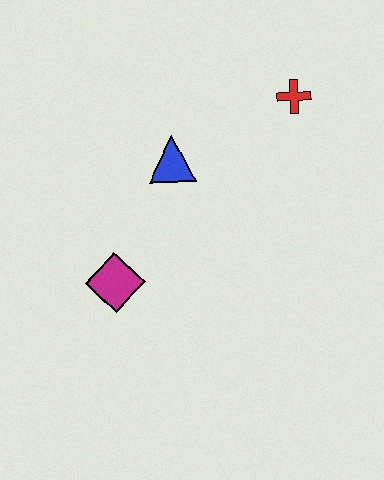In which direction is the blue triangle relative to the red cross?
The blue triangle is to the left of the red cross.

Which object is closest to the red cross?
The blue triangle is closest to the red cross.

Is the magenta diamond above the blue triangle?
No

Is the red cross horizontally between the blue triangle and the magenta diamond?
No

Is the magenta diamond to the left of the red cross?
Yes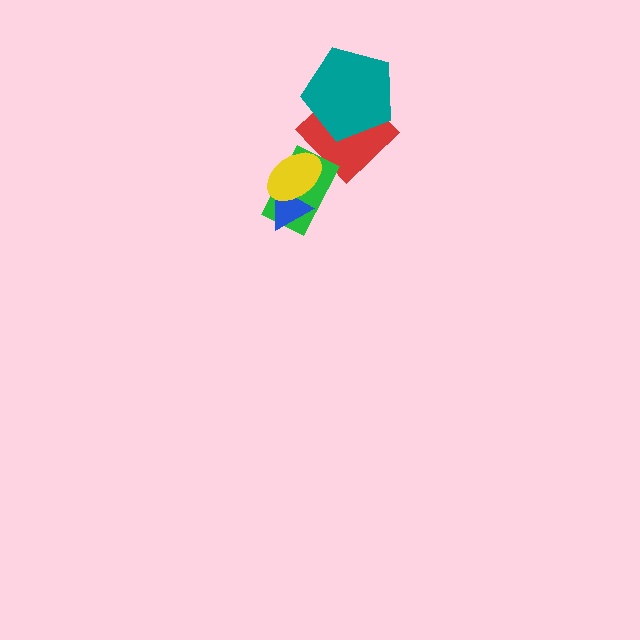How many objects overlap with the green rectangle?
2 objects overlap with the green rectangle.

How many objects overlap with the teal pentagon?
1 object overlaps with the teal pentagon.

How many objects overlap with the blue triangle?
2 objects overlap with the blue triangle.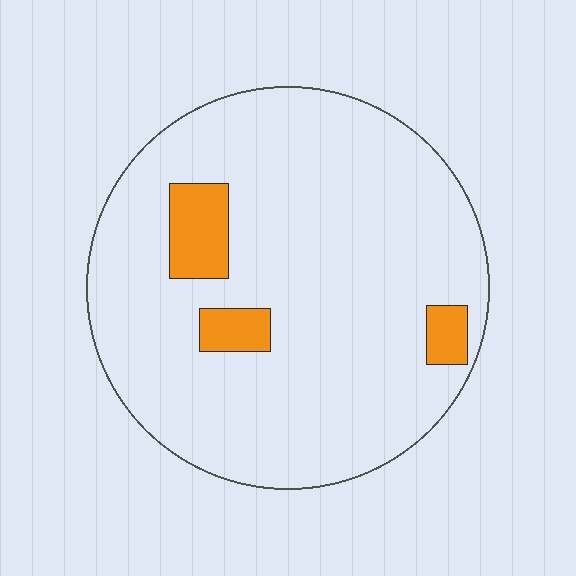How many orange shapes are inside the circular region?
3.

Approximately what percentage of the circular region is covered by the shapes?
Approximately 10%.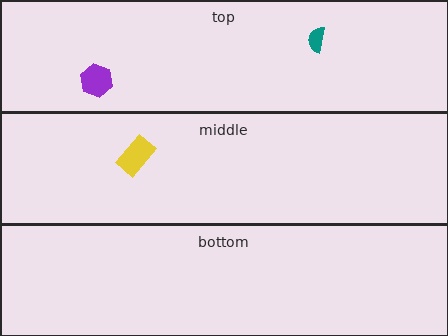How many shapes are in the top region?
2.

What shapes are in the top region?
The teal semicircle, the purple hexagon.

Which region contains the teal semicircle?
The top region.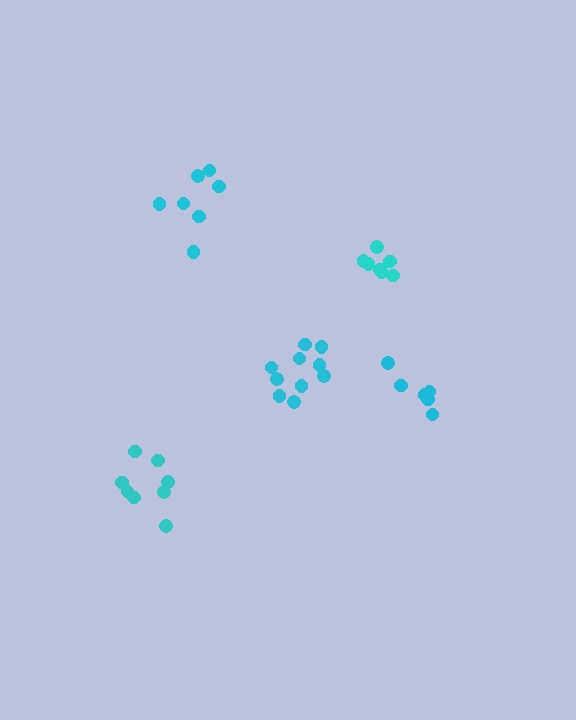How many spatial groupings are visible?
There are 5 spatial groupings.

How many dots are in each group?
Group 1: 7 dots, Group 2: 7 dots, Group 3: 9 dots, Group 4: 6 dots, Group 5: 10 dots (39 total).